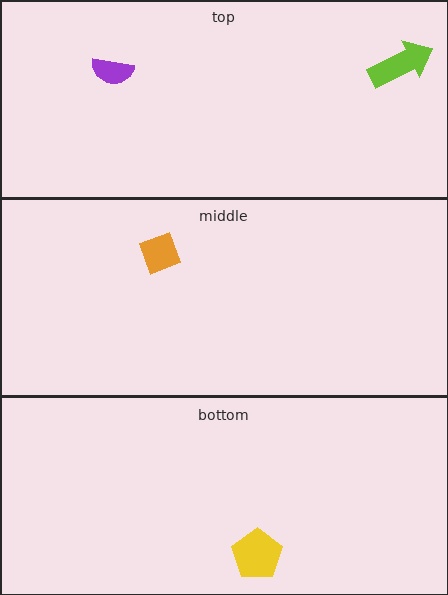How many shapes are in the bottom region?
1.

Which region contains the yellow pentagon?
The bottom region.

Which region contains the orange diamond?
The middle region.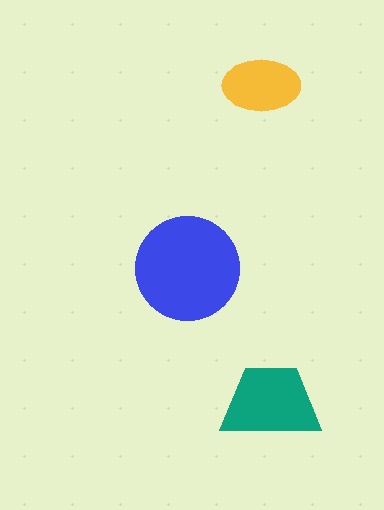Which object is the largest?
The blue circle.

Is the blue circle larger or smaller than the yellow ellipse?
Larger.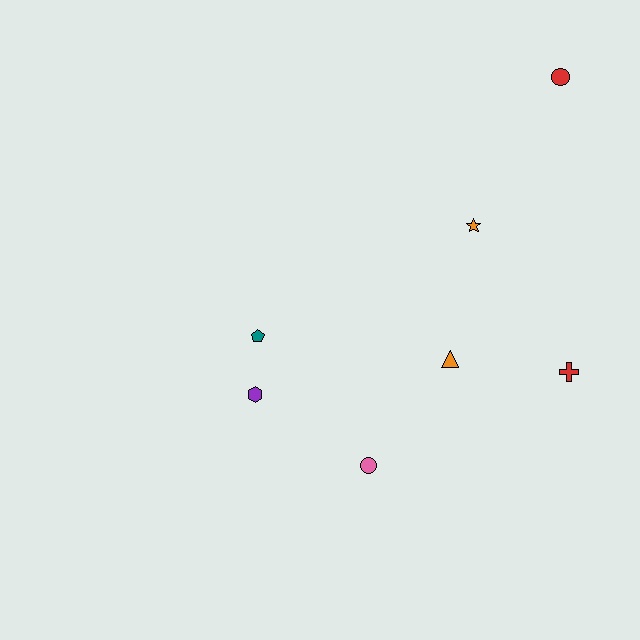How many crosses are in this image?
There is 1 cross.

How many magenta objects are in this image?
There are no magenta objects.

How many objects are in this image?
There are 7 objects.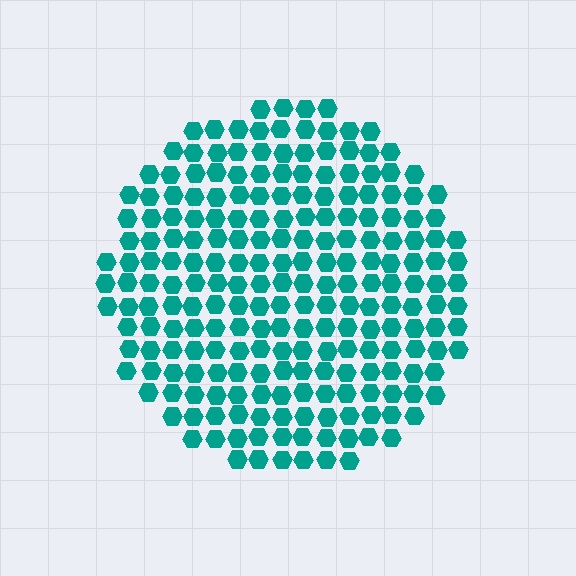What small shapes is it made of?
It is made of small hexagons.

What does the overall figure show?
The overall figure shows a circle.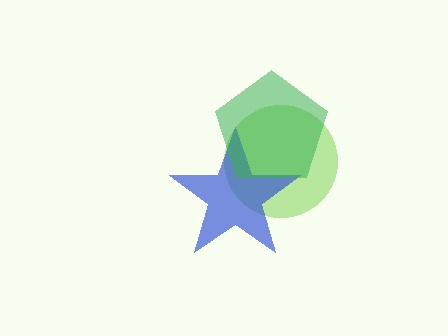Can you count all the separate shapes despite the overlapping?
Yes, there are 3 separate shapes.